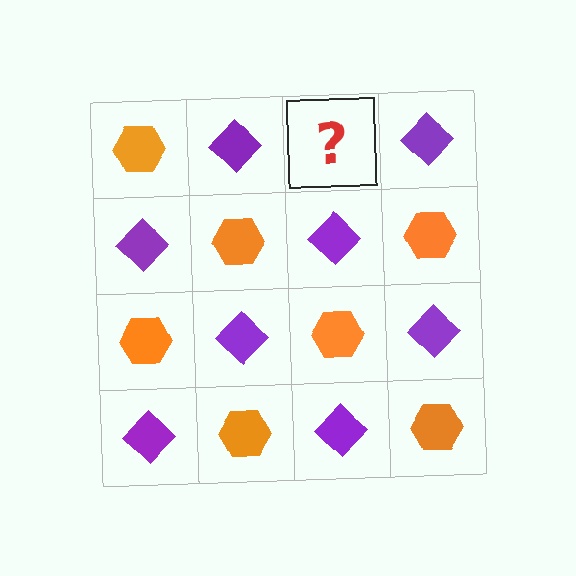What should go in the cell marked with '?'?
The missing cell should contain an orange hexagon.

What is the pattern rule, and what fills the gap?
The rule is that it alternates orange hexagon and purple diamond in a checkerboard pattern. The gap should be filled with an orange hexagon.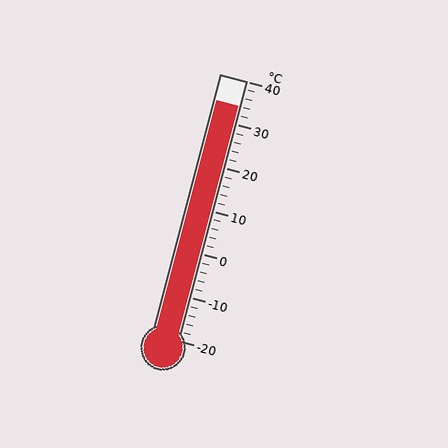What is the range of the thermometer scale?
The thermometer scale ranges from -20°C to 40°C.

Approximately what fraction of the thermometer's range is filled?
The thermometer is filled to approximately 90% of its range.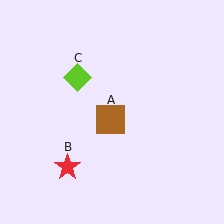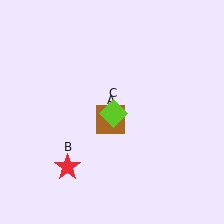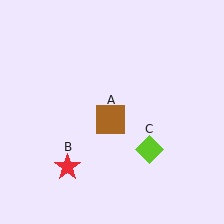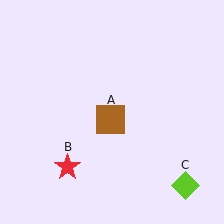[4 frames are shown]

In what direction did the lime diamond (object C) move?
The lime diamond (object C) moved down and to the right.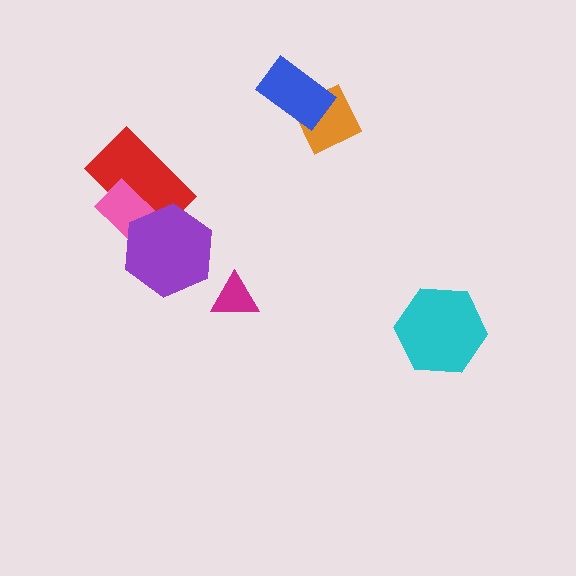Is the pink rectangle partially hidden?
Yes, it is partially covered by another shape.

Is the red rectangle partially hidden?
Yes, it is partially covered by another shape.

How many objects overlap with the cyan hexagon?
0 objects overlap with the cyan hexagon.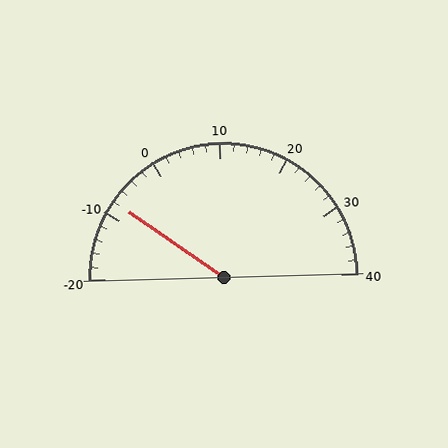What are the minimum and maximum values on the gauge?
The gauge ranges from -20 to 40.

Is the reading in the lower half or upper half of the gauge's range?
The reading is in the lower half of the range (-20 to 40).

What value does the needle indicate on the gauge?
The needle indicates approximately -8.